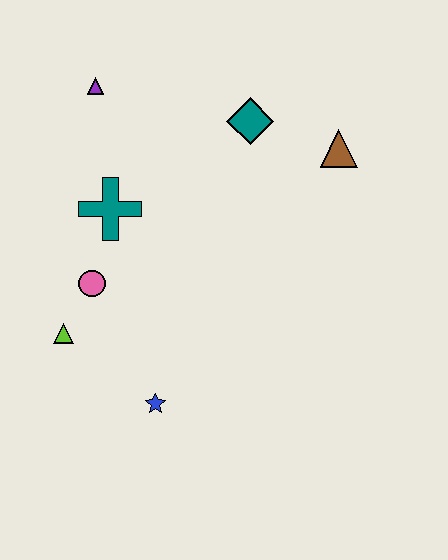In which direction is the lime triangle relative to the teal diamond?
The lime triangle is below the teal diamond.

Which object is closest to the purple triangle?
The teal cross is closest to the purple triangle.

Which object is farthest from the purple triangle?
The blue star is farthest from the purple triangle.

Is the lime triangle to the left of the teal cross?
Yes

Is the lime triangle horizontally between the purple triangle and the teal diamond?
No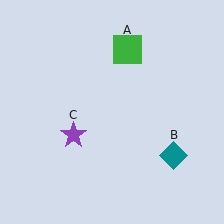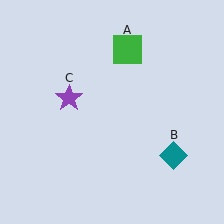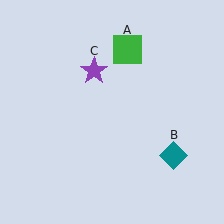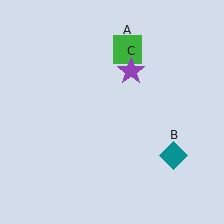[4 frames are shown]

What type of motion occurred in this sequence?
The purple star (object C) rotated clockwise around the center of the scene.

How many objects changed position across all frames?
1 object changed position: purple star (object C).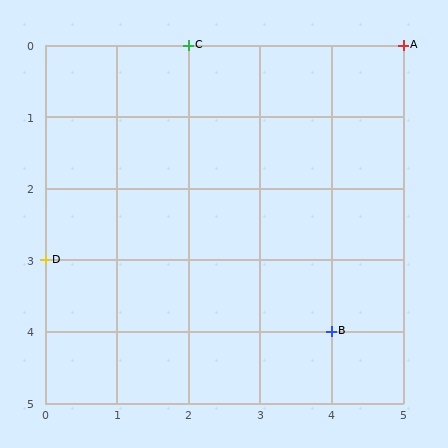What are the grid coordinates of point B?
Point B is at grid coordinates (4, 4).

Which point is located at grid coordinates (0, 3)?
Point D is at (0, 3).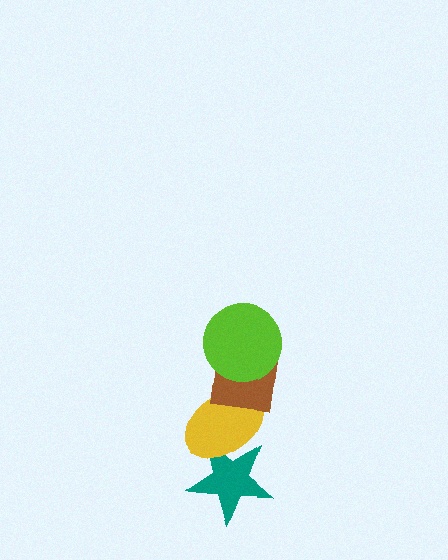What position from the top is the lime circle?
The lime circle is 1st from the top.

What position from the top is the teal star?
The teal star is 4th from the top.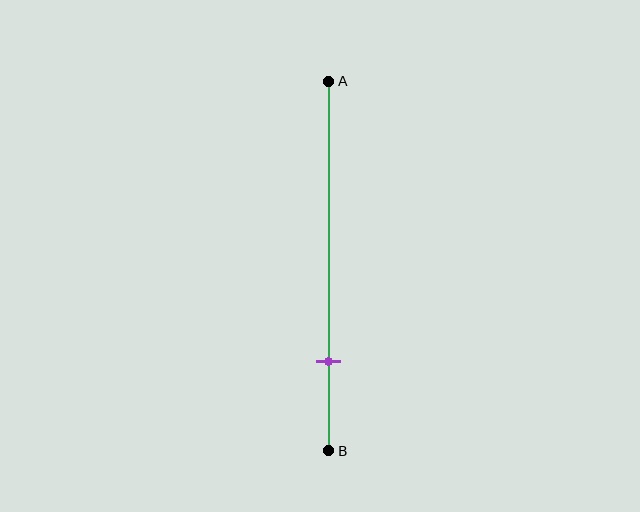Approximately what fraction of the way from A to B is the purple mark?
The purple mark is approximately 75% of the way from A to B.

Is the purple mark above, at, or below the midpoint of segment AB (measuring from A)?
The purple mark is below the midpoint of segment AB.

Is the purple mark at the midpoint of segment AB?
No, the mark is at about 75% from A, not at the 50% midpoint.